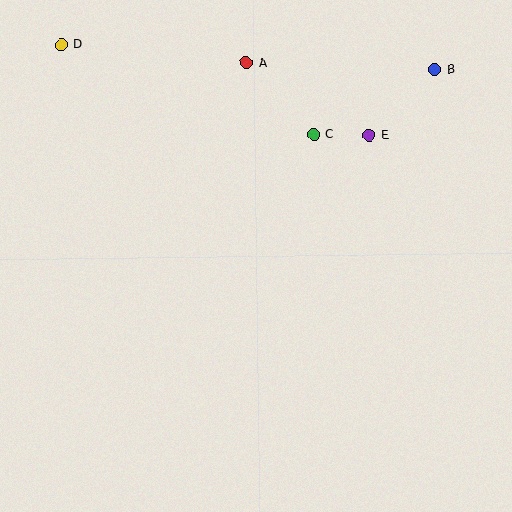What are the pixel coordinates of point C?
Point C is at (314, 135).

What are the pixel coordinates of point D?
Point D is at (61, 45).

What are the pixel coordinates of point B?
Point B is at (435, 69).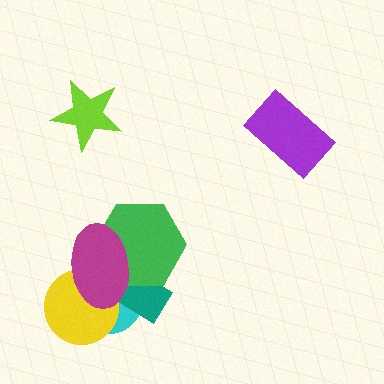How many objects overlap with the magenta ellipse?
4 objects overlap with the magenta ellipse.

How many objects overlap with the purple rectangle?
0 objects overlap with the purple rectangle.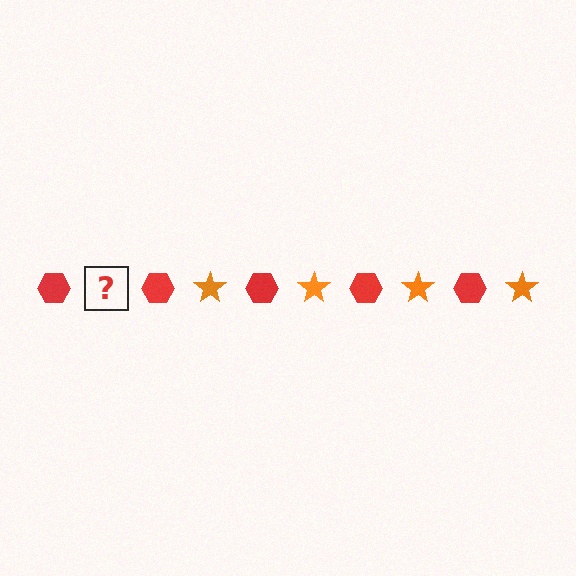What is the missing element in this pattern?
The missing element is an orange star.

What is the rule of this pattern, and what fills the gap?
The rule is that the pattern alternates between red hexagon and orange star. The gap should be filled with an orange star.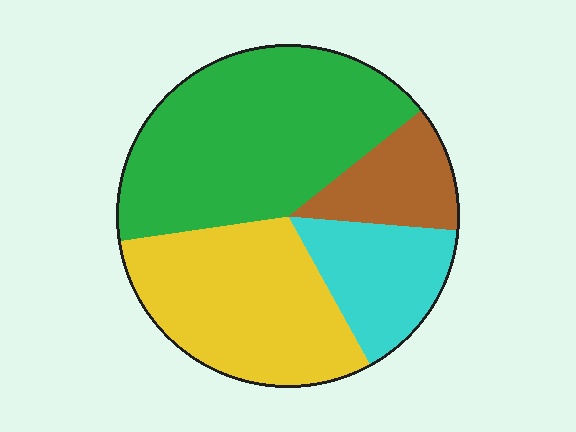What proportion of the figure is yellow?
Yellow takes up about one third (1/3) of the figure.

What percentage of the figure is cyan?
Cyan takes up about one sixth (1/6) of the figure.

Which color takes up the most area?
Green, at roughly 40%.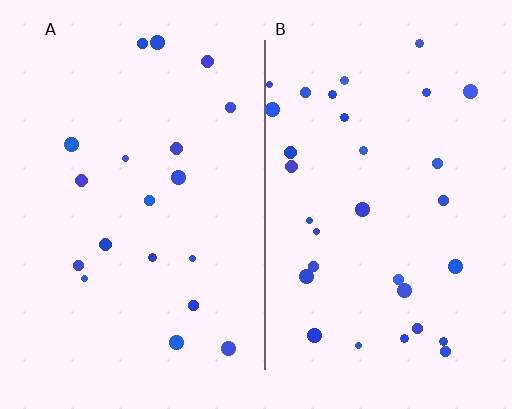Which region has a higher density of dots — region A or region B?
B (the right).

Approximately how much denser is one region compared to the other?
Approximately 1.7× — region B over region A.